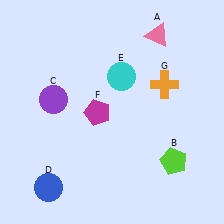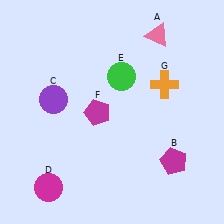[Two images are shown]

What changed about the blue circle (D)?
In Image 1, D is blue. In Image 2, it changed to magenta.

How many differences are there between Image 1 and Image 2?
There are 3 differences between the two images.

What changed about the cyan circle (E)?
In Image 1, E is cyan. In Image 2, it changed to green.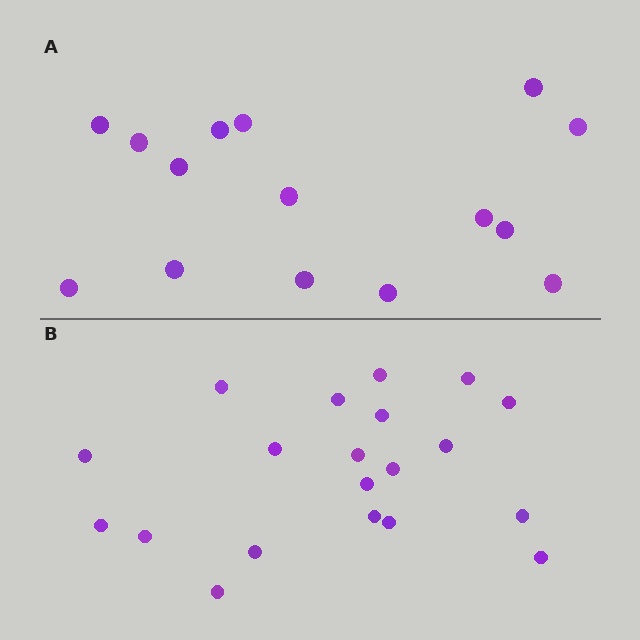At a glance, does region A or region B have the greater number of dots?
Region B (the bottom region) has more dots.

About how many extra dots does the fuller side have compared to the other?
Region B has about 5 more dots than region A.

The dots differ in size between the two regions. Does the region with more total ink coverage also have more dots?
No. Region A has more total ink coverage because its dots are larger, but region B actually contains more individual dots. Total area can be misleading — the number of items is what matters here.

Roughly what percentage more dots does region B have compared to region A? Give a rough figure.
About 35% more.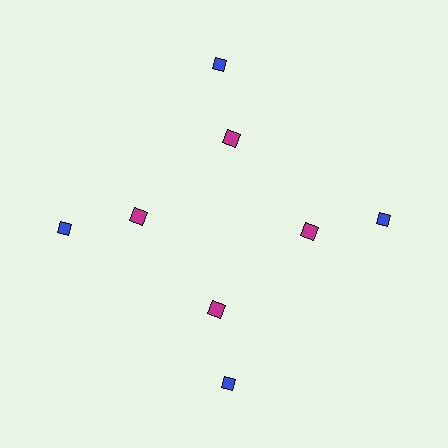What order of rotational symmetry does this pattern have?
This pattern has 4-fold rotational symmetry.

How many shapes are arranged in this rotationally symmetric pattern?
There are 8 shapes, arranged in 4 groups of 2.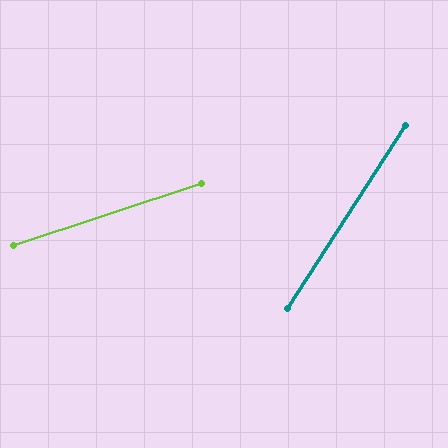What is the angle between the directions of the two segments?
Approximately 39 degrees.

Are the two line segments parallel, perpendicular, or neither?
Neither parallel nor perpendicular — they differ by about 39°.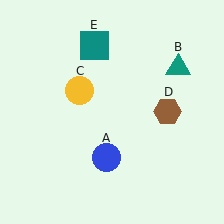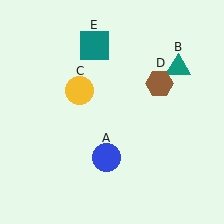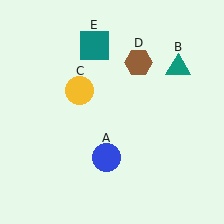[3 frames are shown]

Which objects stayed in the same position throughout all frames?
Blue circle (object A) and teal triangle (object B) and yellow circle (object C) and teal square (object E) remained stationary.